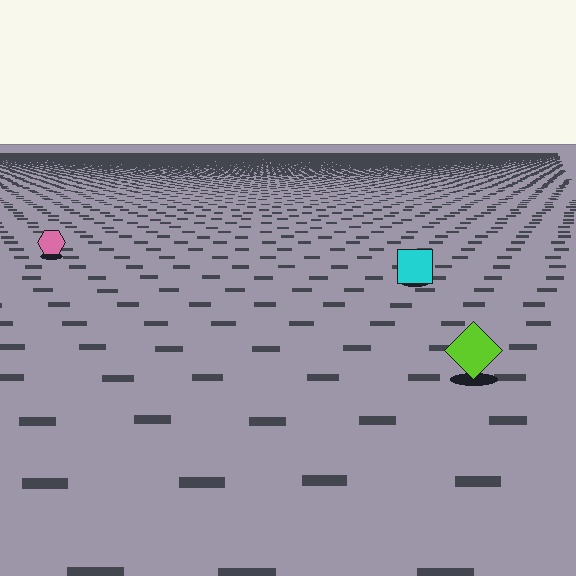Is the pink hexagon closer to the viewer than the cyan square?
No. The cyan square is closer — you can tell from the texture gradient: the ground texture is coarser near it.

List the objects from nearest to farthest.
From nearest to farthest: the lime diamond, the cyan square, the pink hexagon.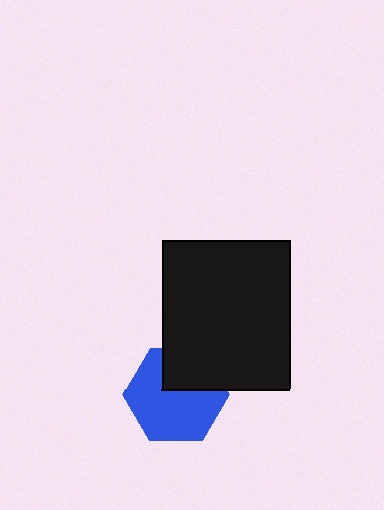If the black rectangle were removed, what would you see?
You would see the complete blue hexagon.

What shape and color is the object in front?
The object in front is a black rectangle.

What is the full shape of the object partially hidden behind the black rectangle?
The partially hidden object is a blue hexagon.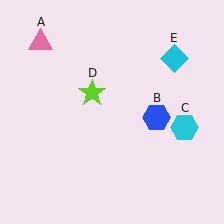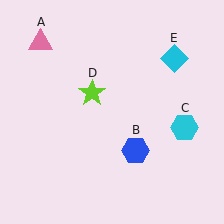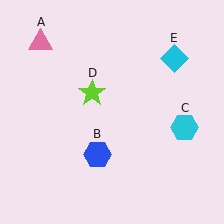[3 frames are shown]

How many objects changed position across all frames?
1 object changed position: blue hexagon (object B).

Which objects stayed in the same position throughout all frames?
Pink triangle (object A) and cyan hexagon (object C) and lime star (object D) and cyan diamond (object E) remained stationary.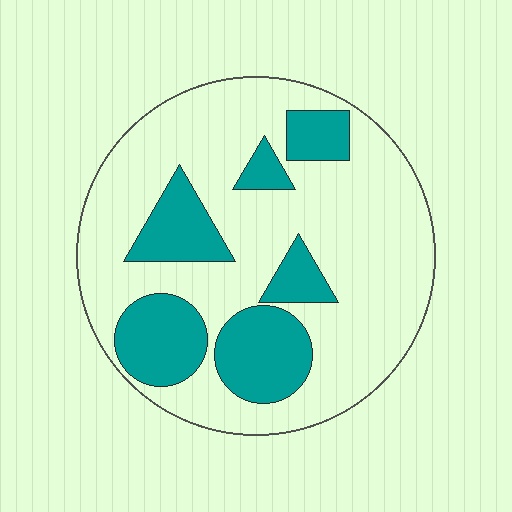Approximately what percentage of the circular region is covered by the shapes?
Approximately 30%.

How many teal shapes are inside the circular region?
6.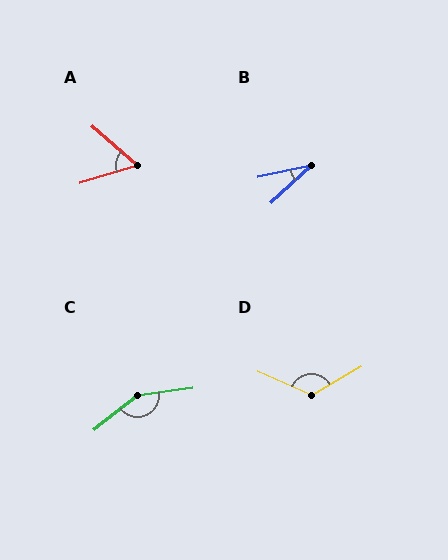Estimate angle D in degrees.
Approximately 126 degrees.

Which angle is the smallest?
B, at approximately 32 degrees.